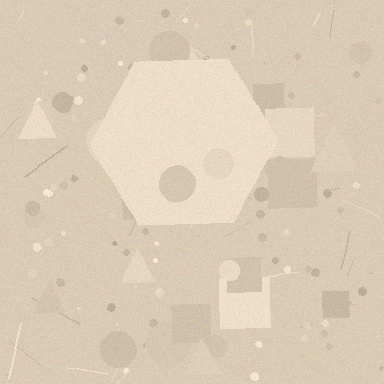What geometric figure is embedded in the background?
A hexagon is embedded in the background.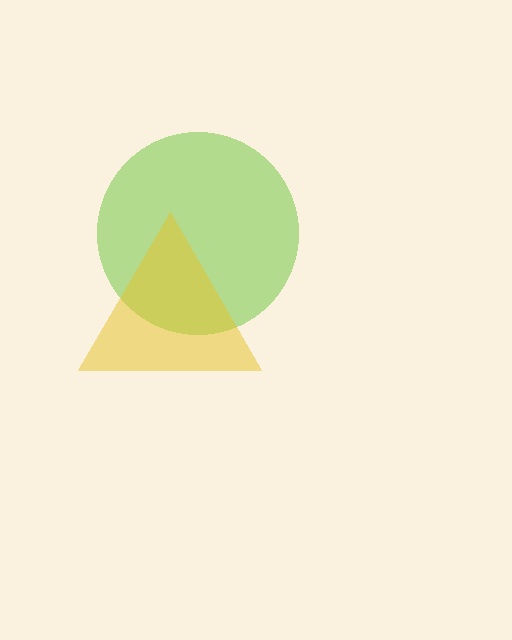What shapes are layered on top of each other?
The layered shapes are: a lime circle, a yellow triangle.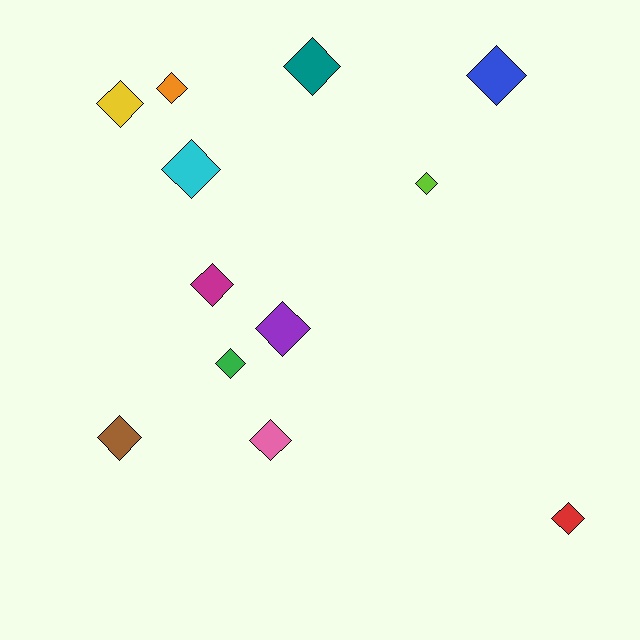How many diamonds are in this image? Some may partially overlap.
There are 12 diamonds.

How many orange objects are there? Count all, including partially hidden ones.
There is 1 orange object.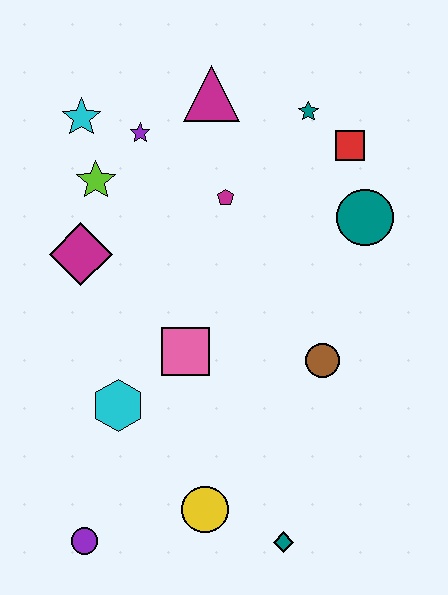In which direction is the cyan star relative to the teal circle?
The cyan star is to the left of the teal circle.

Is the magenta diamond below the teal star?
Yes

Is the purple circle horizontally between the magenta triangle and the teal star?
No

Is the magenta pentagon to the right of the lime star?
Yes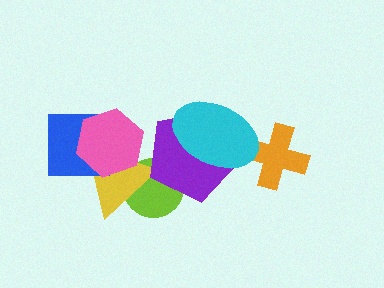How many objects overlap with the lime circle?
2 objects overlap with the lime circle.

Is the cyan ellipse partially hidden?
No, no other shape covers it.